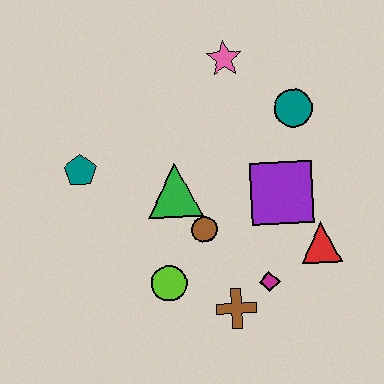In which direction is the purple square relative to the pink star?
The purple square is below the pink star.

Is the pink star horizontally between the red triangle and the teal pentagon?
Yes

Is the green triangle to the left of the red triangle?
Yes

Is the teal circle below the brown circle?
No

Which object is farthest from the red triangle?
The teal pentagon is farthest from the red triangle.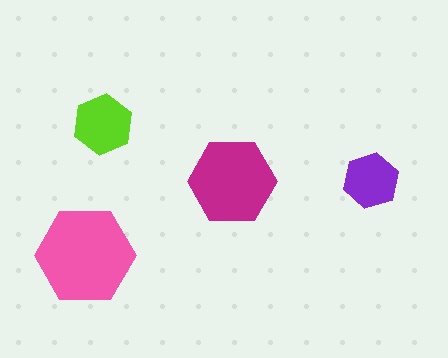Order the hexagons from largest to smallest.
the pink one, the magenta one, the lime one, the purple one.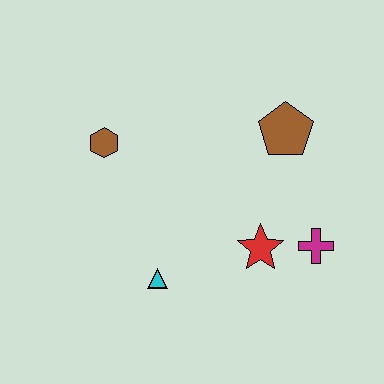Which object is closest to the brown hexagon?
The cyan triangle is closest to the brown hexagon.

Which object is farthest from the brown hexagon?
The magenta cross is farthest from the brown hexagon.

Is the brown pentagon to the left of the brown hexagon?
No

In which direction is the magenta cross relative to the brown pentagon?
The magenta cross is below the brown pentagon.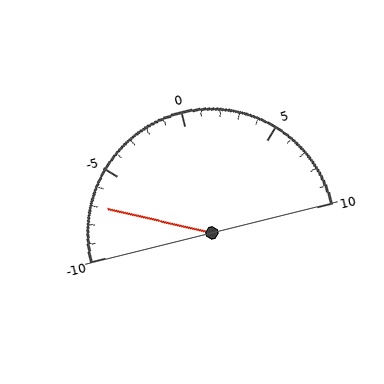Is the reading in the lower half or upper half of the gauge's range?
The reading is in the lower half of the range (-10 to 10).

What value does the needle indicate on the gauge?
The needle indicates approximately -7.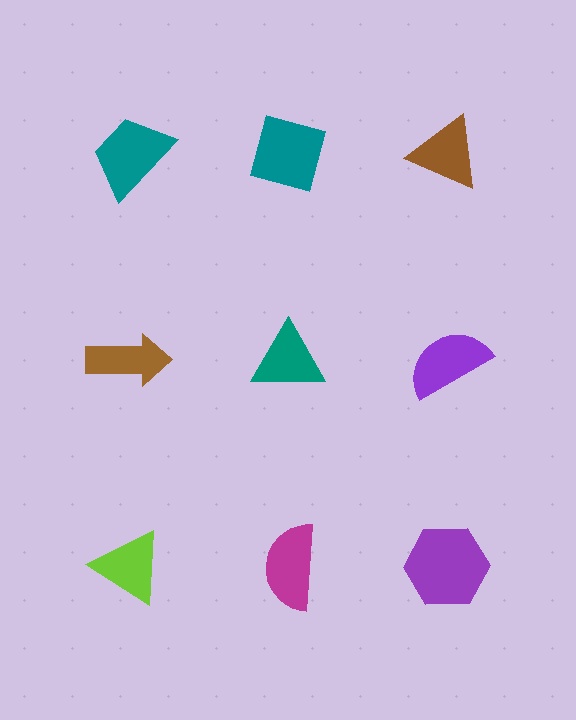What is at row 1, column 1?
A teal trapezoid.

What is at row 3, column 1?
A lime triangle.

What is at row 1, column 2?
A teal diamond.